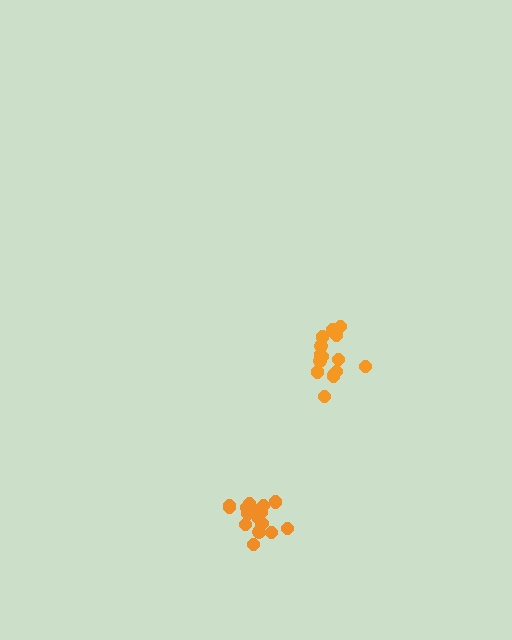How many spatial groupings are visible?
There are 2 spatial groupings.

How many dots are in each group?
Group 1: 17 dots, Group 2: 16 dots (33 total).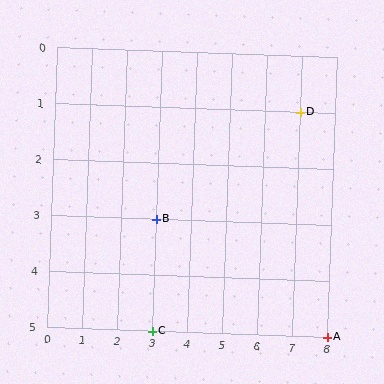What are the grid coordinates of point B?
Point B is at grid coordinates (3, 3).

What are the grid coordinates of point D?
Point D is at grid coordinates (7, 1).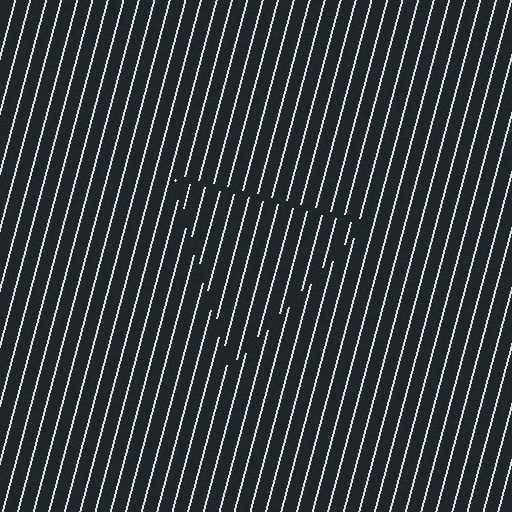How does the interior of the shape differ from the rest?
The interior of the shape contains the same grating, shifted by half a period — the contour is defined by the phase discontinuity where line-ends from the inner and outer gratings abut.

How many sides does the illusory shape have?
3 sides — the line-ends trace a triangle.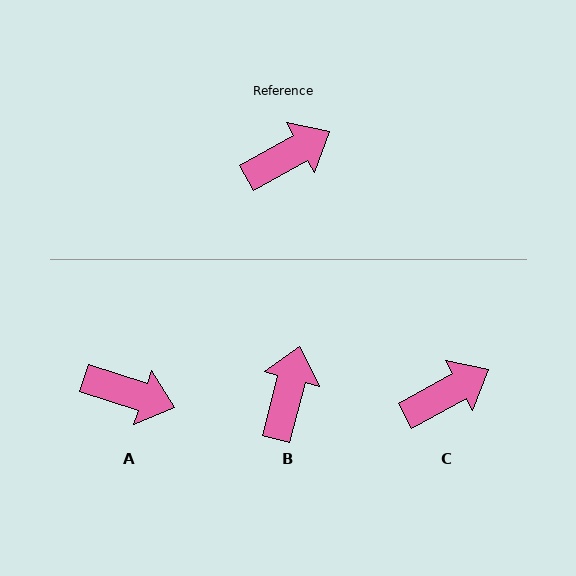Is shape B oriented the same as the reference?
No, it is off by about 47 degrees.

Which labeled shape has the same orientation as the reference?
C.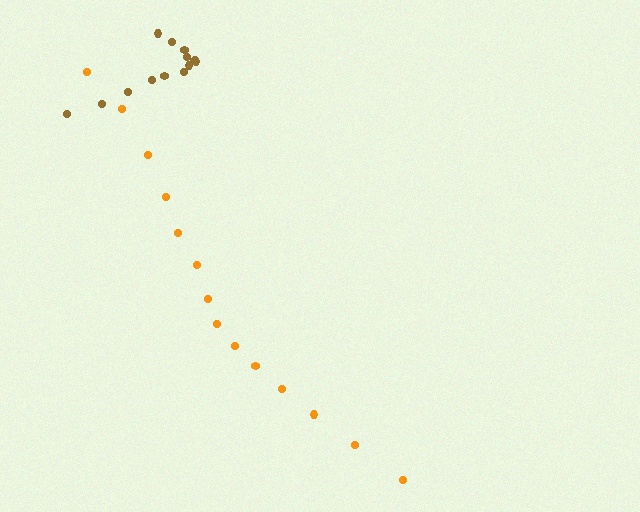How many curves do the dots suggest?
There are 2 distinct paths.